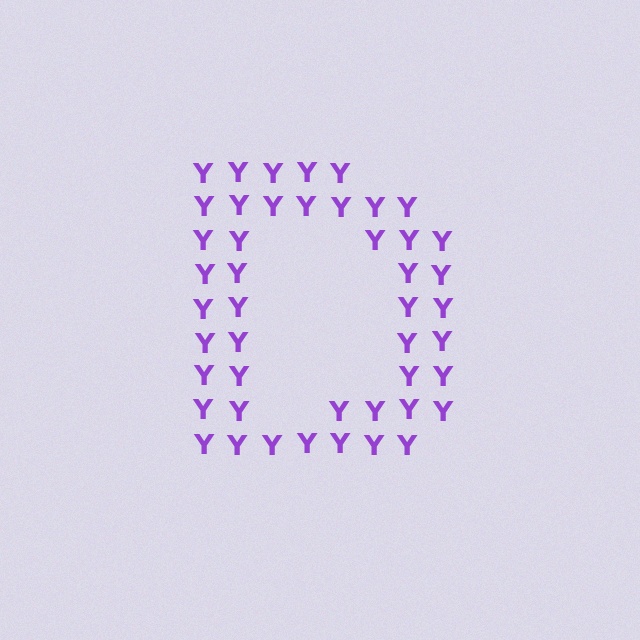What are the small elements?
The small elements are letter Y's.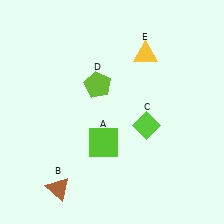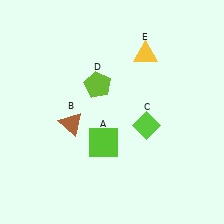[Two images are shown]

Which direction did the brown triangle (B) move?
The brown triangle (B) moved up.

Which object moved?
The brown triangle (B) moved up.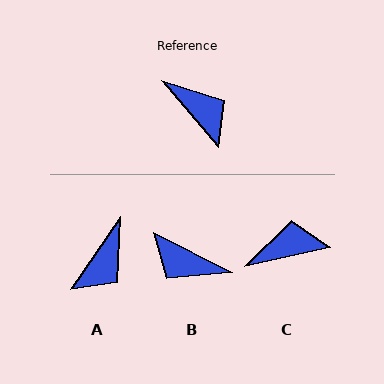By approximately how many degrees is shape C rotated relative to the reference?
Approximately 62 degrees counter-clockwise.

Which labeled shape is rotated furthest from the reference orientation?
B, about 157 degrees away.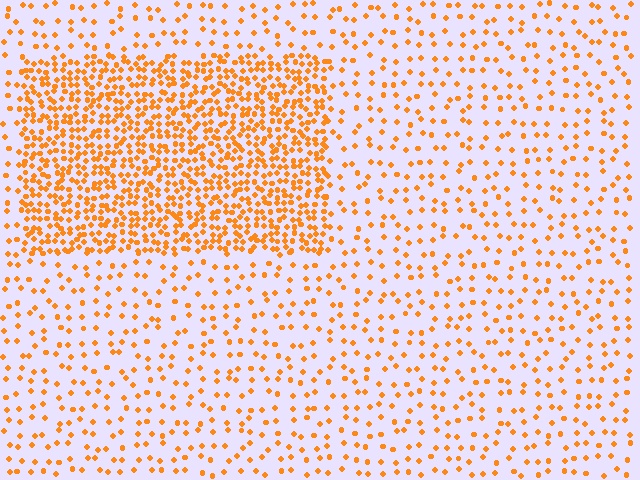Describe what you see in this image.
The image contains small orange elements arranged at two different densities. A rectangle-shaped region is visible where the elements are more densely packed than the surrounding area.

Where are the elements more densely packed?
The elements are more densely packed inside the rectangle boundary.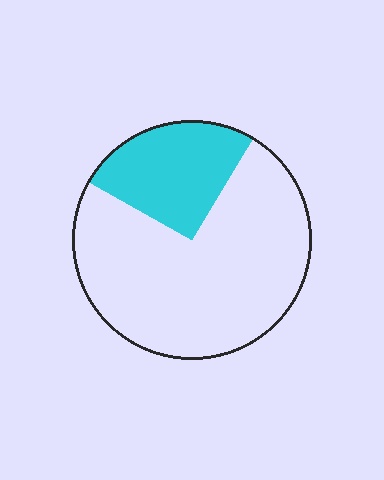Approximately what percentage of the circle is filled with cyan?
Approximately 25%.